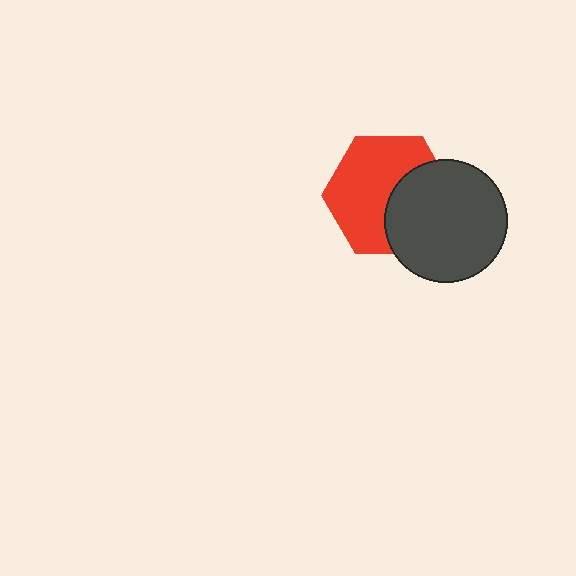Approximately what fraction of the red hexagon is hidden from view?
Roughly 38% of the red hexagon is hidden behind the dark gray circle.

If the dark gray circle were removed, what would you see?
You would see the complete red hexagon.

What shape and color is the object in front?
The object in front is a dark gray circle.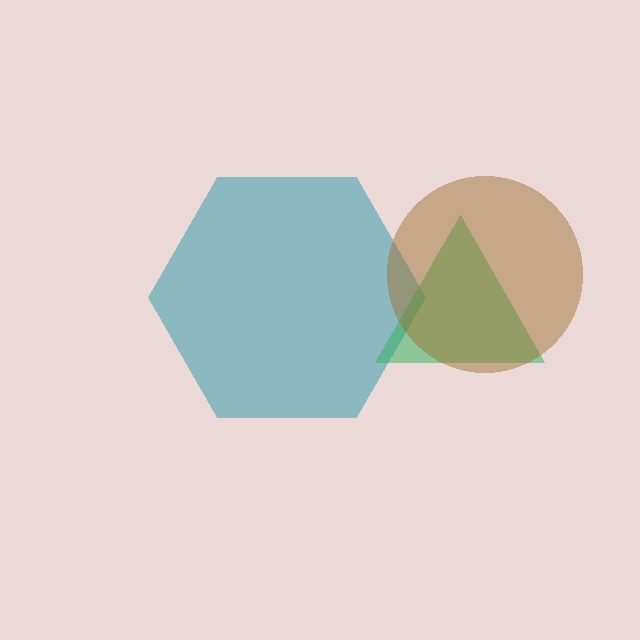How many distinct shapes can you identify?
There are 3 distinct shapes: a teal hexagon, a green triangle, a brown circle.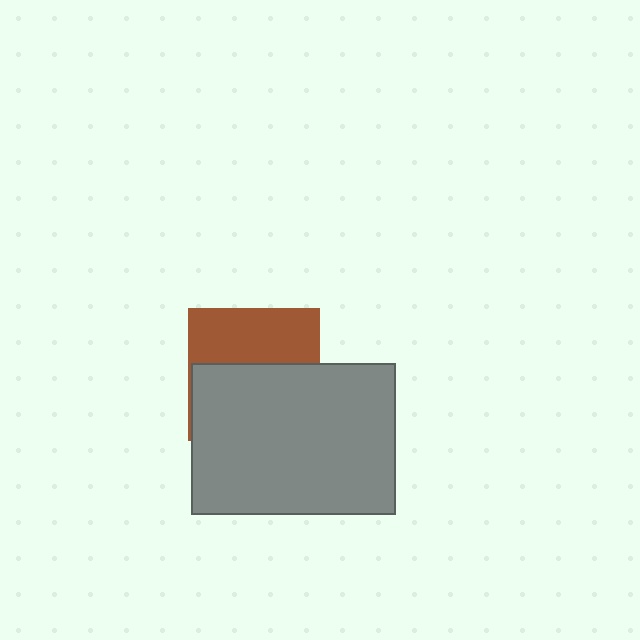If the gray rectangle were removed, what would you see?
You would see the complete brown square.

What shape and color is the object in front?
The object in front is a gray rectangle.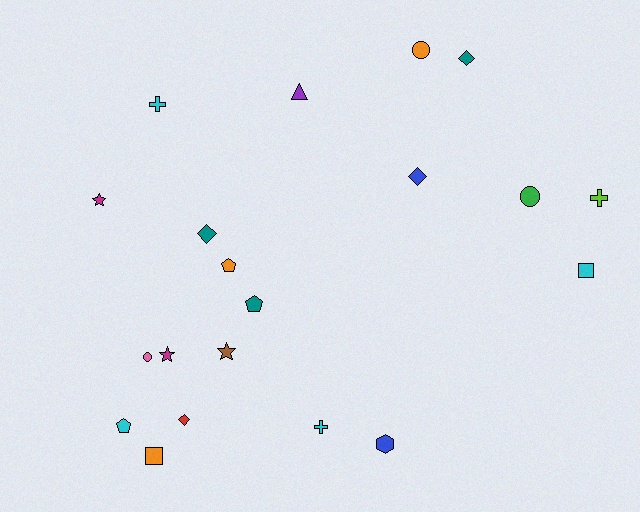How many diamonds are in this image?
There are 4 diamonds.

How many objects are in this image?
There are 20 objects.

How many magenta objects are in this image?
There are 2 magenta objects.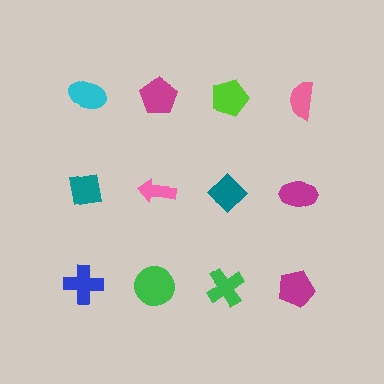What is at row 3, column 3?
A green cross.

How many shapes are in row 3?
4 shapes.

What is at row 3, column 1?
A blue cross.